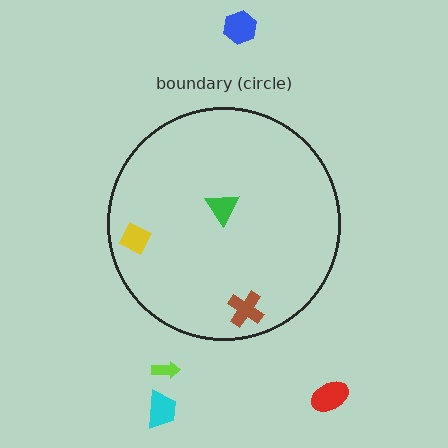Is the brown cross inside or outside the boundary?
Inside.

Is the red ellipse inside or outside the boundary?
Outside.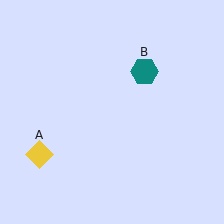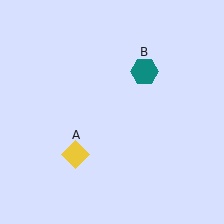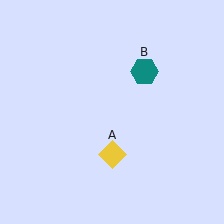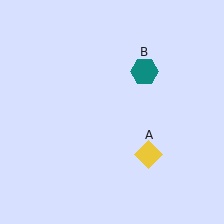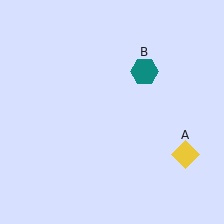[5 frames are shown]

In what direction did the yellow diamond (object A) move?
The yellow diamond (object A) moved right.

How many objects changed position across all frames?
1 object changed position: yellow diamond (object A).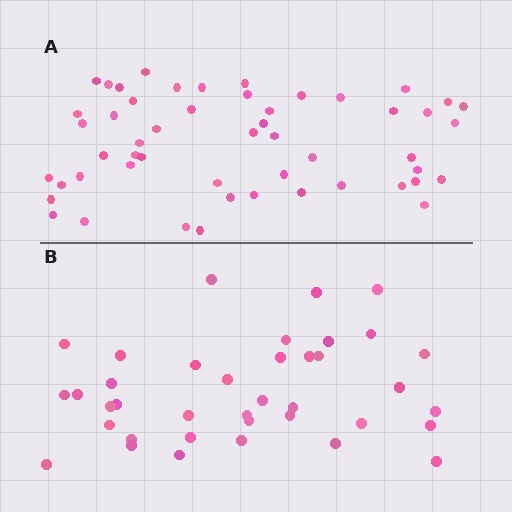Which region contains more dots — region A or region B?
Region A (the top region) has more dots.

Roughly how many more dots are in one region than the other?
Region A has approximately 15 more dots than region B.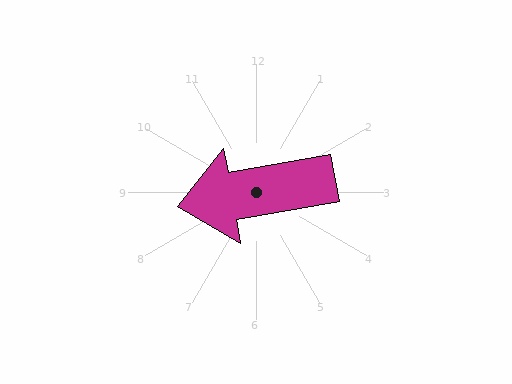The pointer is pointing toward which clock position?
Roughly 9 o'clock.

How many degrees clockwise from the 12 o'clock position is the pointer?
Approximately 260 degrees.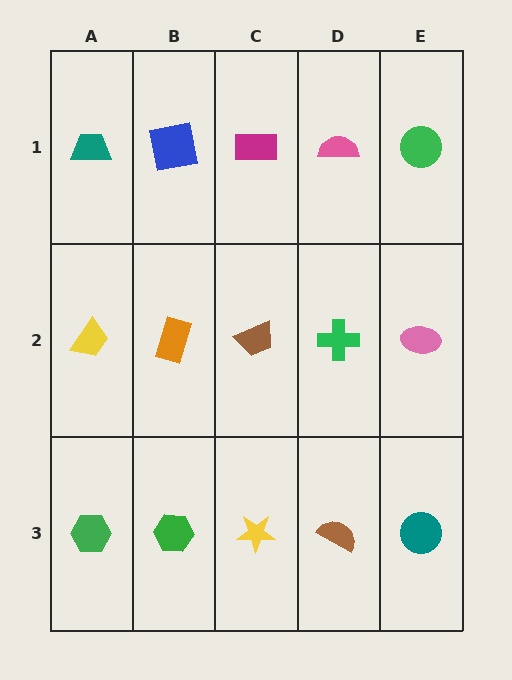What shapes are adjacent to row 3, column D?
A green cross (row 2, column D), a yellow star (row 3, column C), a teal circle (row 3, column E).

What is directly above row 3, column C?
A brown trapezoid.